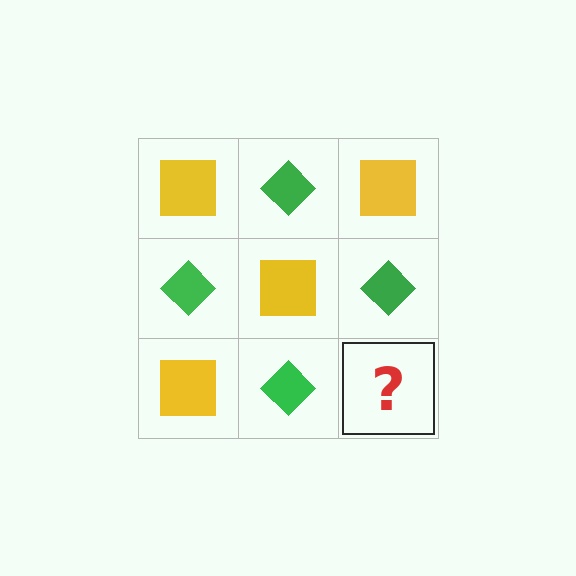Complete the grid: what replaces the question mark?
The question mark should be replaced with a yellow square.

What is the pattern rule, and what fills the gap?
The rule is that it alternates yellow square and green diamond in a checkerboard pattern. The gap should be filled with a yellow square.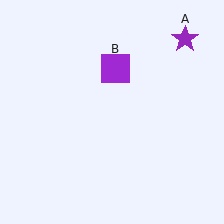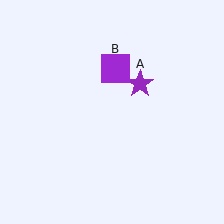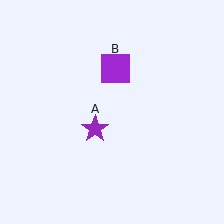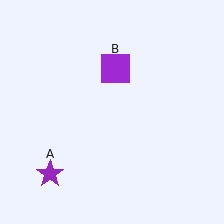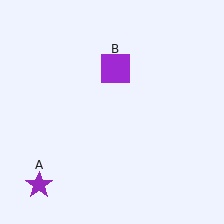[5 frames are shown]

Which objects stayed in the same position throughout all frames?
Purple square (object B) remained stationary.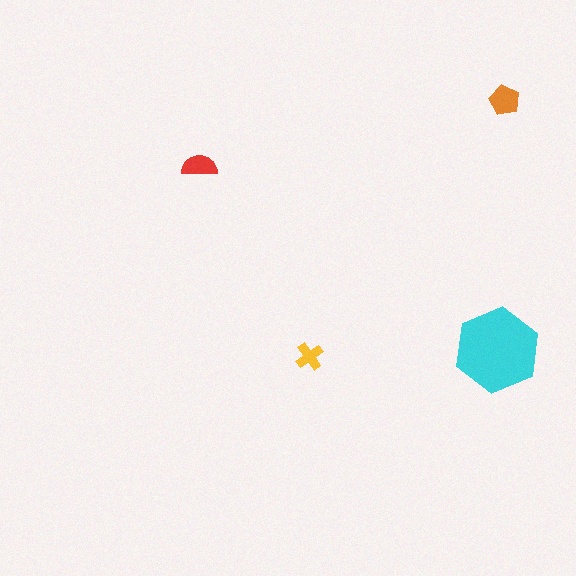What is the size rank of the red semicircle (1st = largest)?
3rd.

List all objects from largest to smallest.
The cyan hexagon, the orange pentagon, the red semicircle, the yellow cross.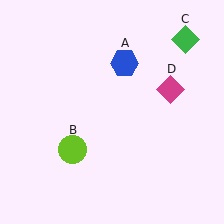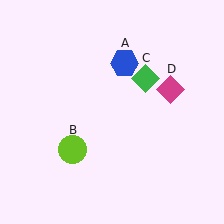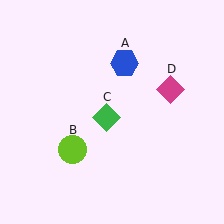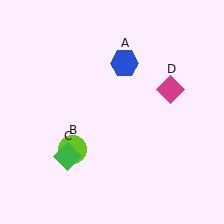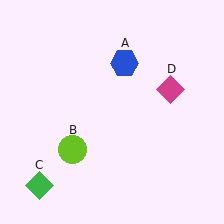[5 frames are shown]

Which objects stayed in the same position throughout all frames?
Blue hexagon (object A) and lime circle (object B) and magenta diamond (object D) remained stationary.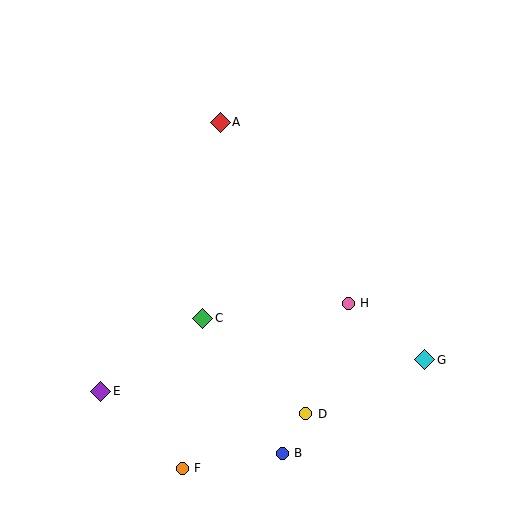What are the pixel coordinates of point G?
Point G is at (425, 360).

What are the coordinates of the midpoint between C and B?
The midpoint between C and B is at (242, 386).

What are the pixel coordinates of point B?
Point B is at (282, 453).